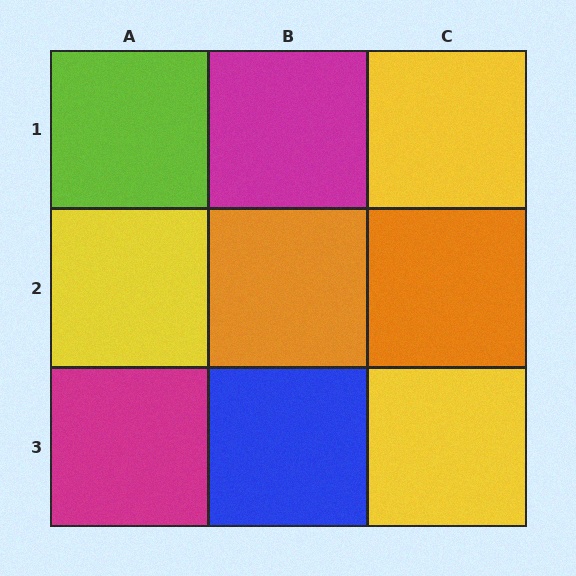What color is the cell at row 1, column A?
Lime.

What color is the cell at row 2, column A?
Yellow.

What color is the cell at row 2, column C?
Orange.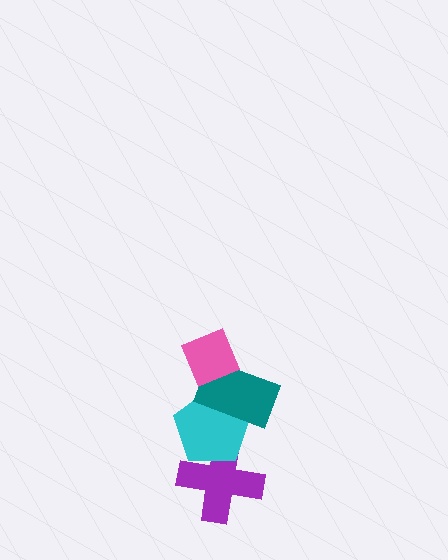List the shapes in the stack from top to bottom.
From top to bottom: the pink diamond, the teal rectangle, the cyan pentagon, the purple cross.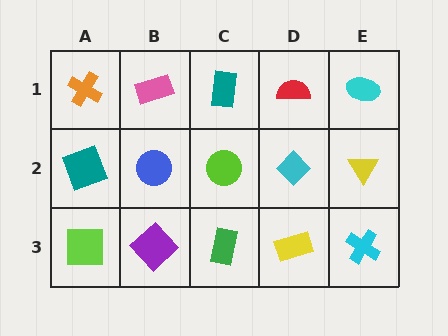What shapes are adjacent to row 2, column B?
A pink rectangle (row 1, column B), a purple diamond (row 3, column B), a teal square (row 2, column A), a lime circle (row 2, column C).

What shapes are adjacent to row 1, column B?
A blue circle (row 2, column B), an orange cross (row 1, column A), a teal rectangle (row 1, column C).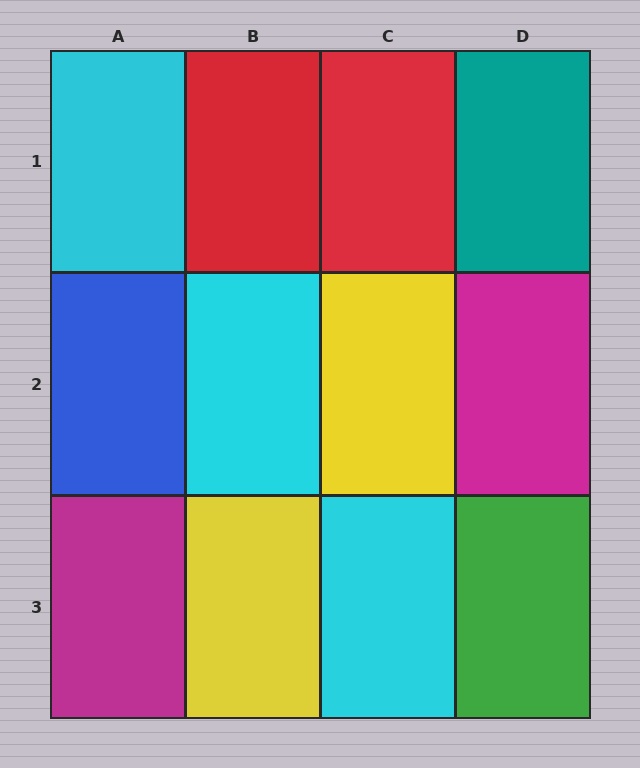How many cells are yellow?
2 cells are yellow.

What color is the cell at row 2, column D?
Magenta.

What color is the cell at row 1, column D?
Teal.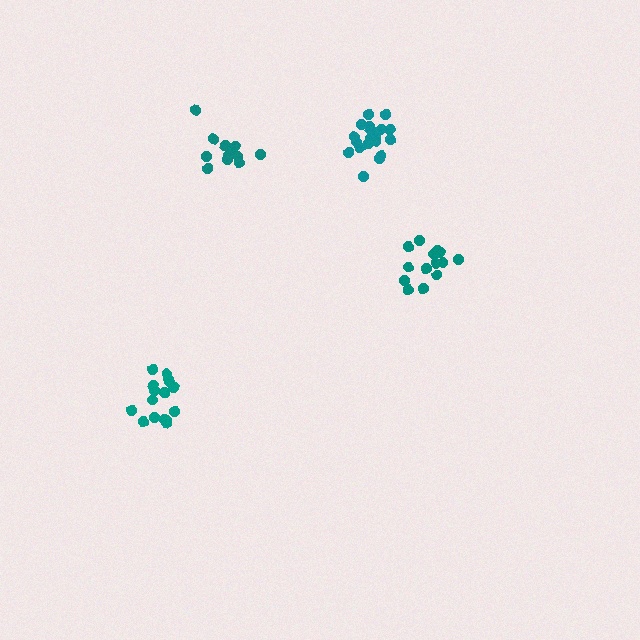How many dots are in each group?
Group 1: 14 dots, Group 2: 19 dots, Group 3: 14 dots, Group 4: 16 dots (63 total).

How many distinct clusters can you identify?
There are 4 distinct clusters.